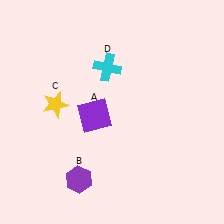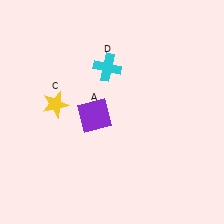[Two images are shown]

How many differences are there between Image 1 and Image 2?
There is 1 difference between the two images.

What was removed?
The purple hexagon (B) was removed in Image 2.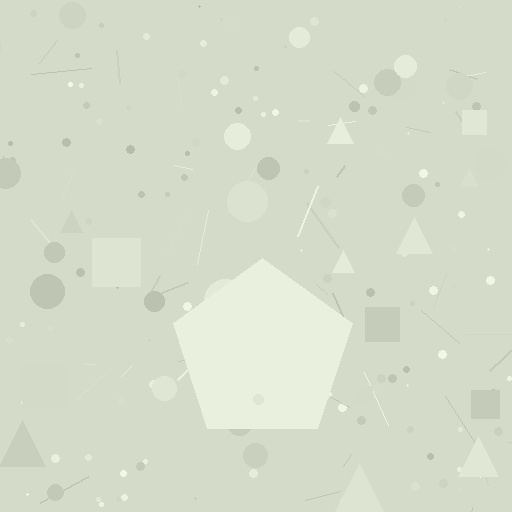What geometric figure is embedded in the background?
A pentagon is embedded in the background.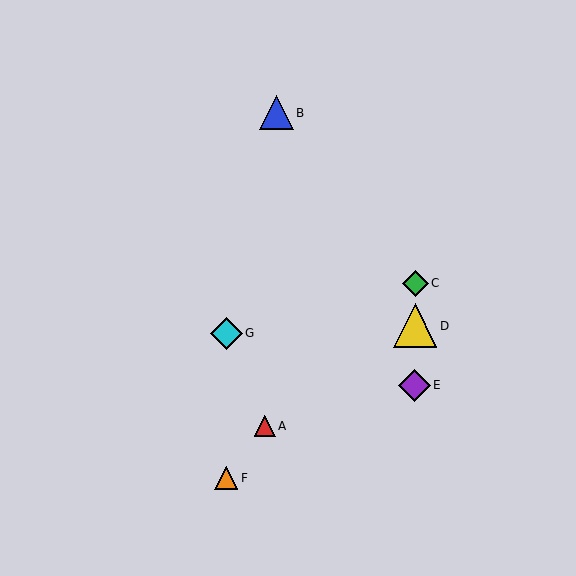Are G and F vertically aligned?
Yes, both are at x≈226.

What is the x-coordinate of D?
Object D is at x≈415.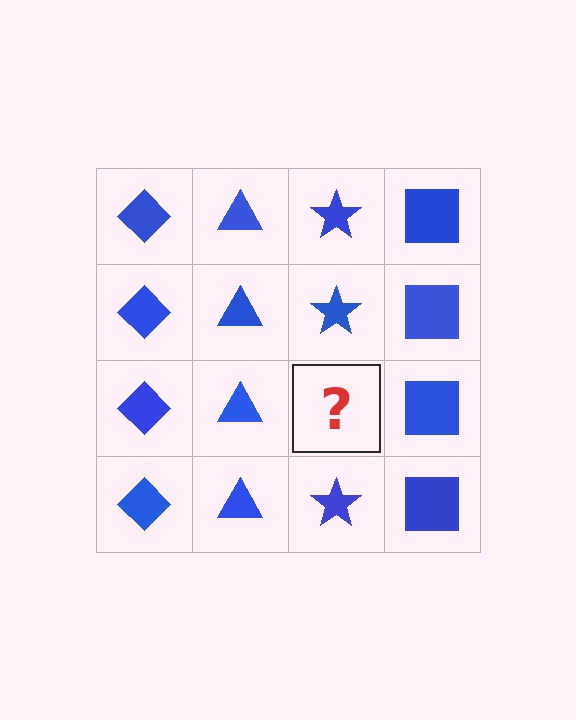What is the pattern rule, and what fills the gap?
The rule is that each column has a consistent shape. The gap should be filled with a blue star.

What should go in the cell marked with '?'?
The missing cell should contain a blue star.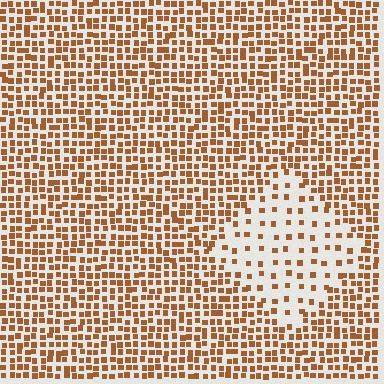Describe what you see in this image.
The image contains small brown elements arranged at two different densities. A diamond-shaped region is visible where the elements are less densely packed than the surrounding area.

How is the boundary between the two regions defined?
The boundary is defined by a change in element density (approximately 2.7x ratio). All elements are the same color, size, and shape.